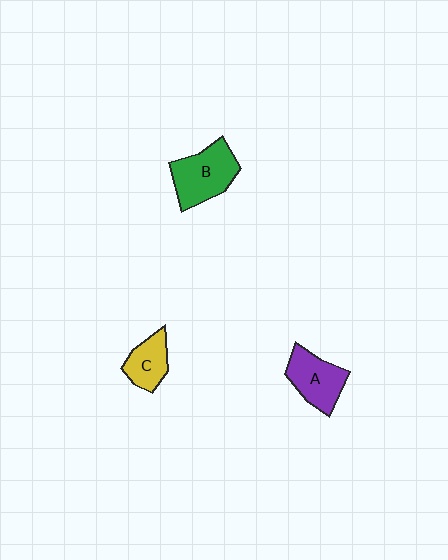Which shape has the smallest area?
Shape C (yellow).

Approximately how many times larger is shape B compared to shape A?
Approximately 1.2 times.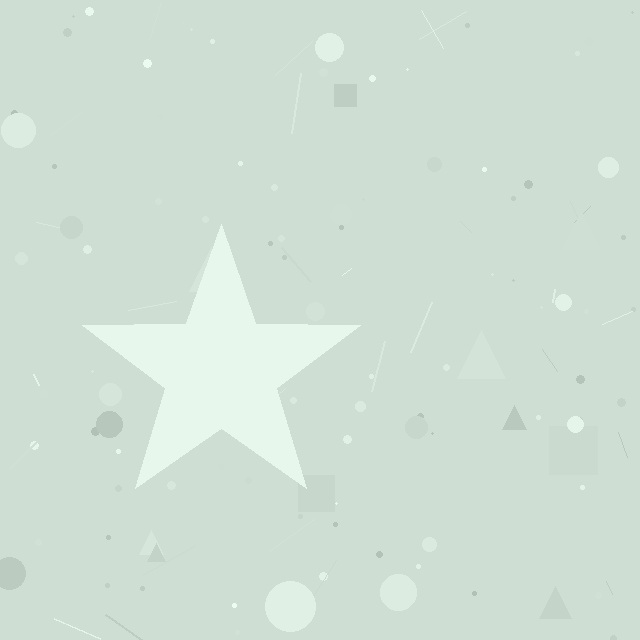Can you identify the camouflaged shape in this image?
The camouflaged shape is a star.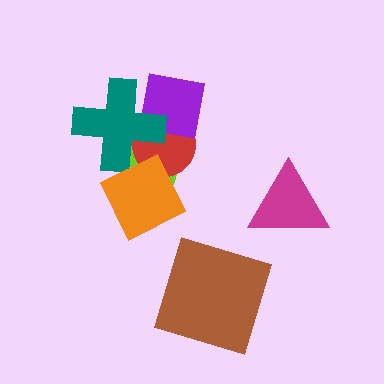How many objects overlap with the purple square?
3 objects overlap with the purple square.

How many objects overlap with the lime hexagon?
4 objects overlap with the lime hexagon.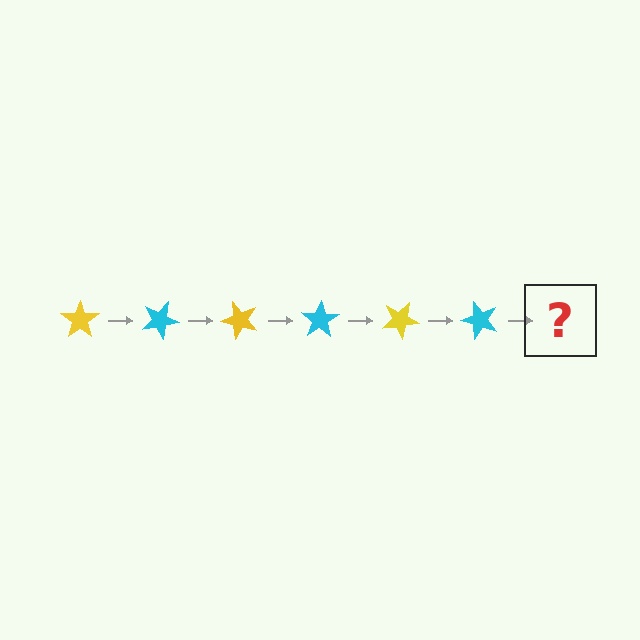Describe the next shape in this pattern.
It should be a yellow star, rotated 150 degrees from the start.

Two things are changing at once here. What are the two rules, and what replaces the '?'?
The two rules are that it rotates 25 degrees each step and the color cycles through yellow and cyan. The '?' should be a yellow star, rotated 150 degrees from the start.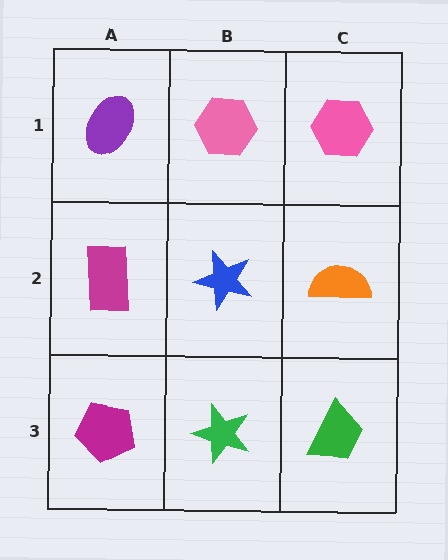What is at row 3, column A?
A magenta pentagon.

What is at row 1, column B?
A pink hexagon.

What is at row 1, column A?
A purple ellipse.